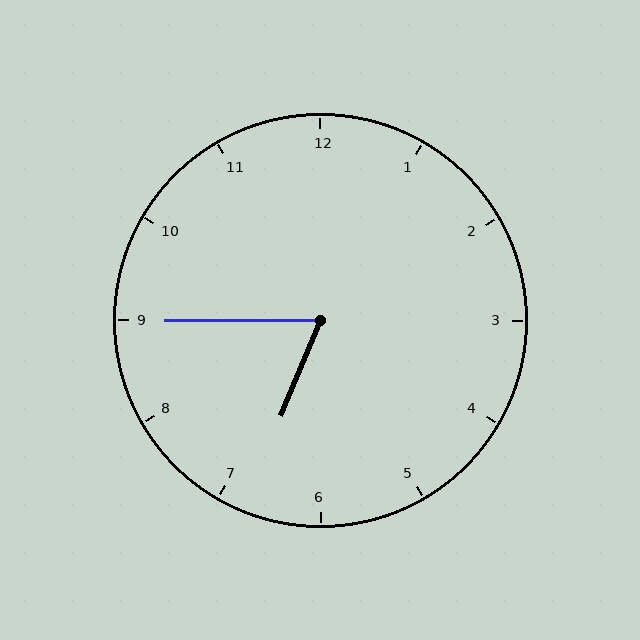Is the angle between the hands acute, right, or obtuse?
It is acute.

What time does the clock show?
6:45.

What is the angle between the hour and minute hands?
Approximately 68 degrees.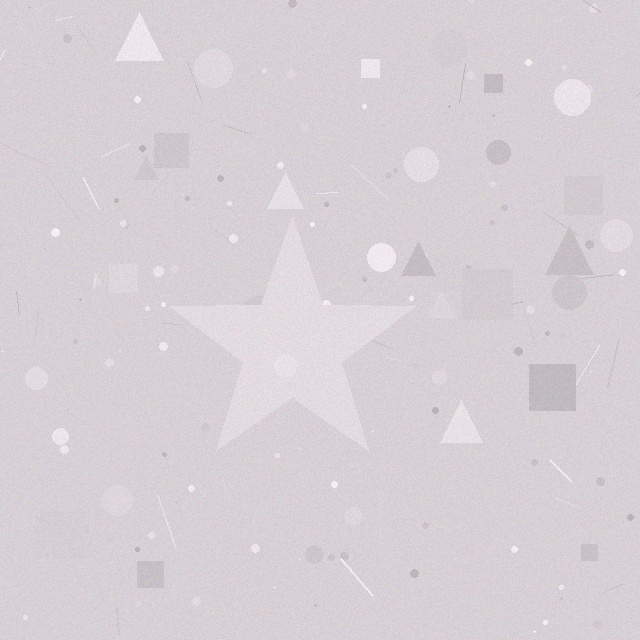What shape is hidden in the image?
A star is hidden in the image.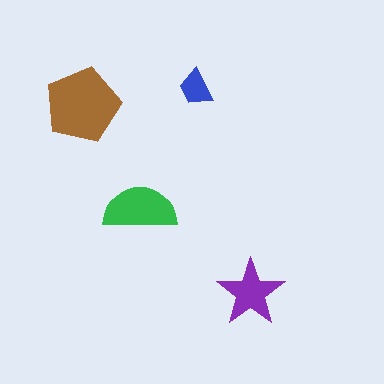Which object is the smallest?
The blue trapezoid.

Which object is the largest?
The brown pentagon.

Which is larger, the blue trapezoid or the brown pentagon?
The brown pentagon.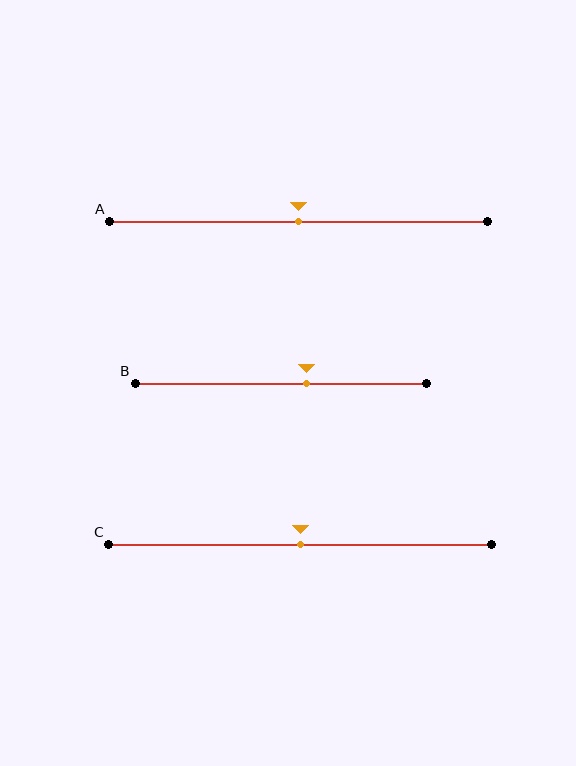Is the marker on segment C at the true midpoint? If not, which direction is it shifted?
Yes, the marker on segment C is at the true midpoint.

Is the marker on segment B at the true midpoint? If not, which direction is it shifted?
No, the marker on segment B is shifted to the right by about 9% of the segment length.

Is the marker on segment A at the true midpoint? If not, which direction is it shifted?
Yes, the marker on segment A is at the true midpoint.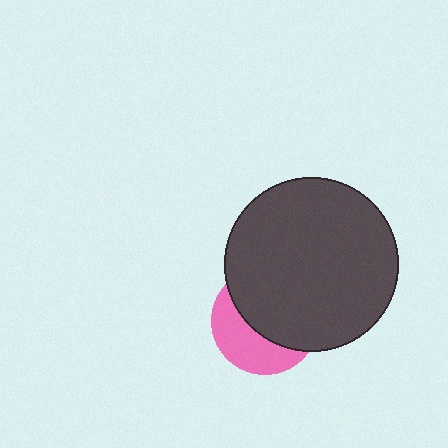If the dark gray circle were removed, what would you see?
You would see the complete pink circle.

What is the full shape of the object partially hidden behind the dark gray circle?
The partially hidden object is a pink circle.